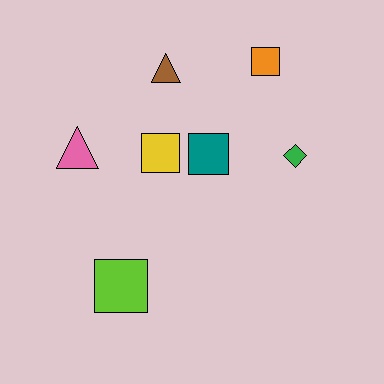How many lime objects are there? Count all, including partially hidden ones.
There is 1 lime object.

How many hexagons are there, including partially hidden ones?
There are no hexagons.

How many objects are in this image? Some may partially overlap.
There are 7 objects.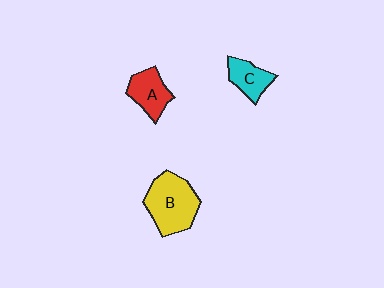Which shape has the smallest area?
Shape C (cyan).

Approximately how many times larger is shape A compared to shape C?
Approximately 1.2 times.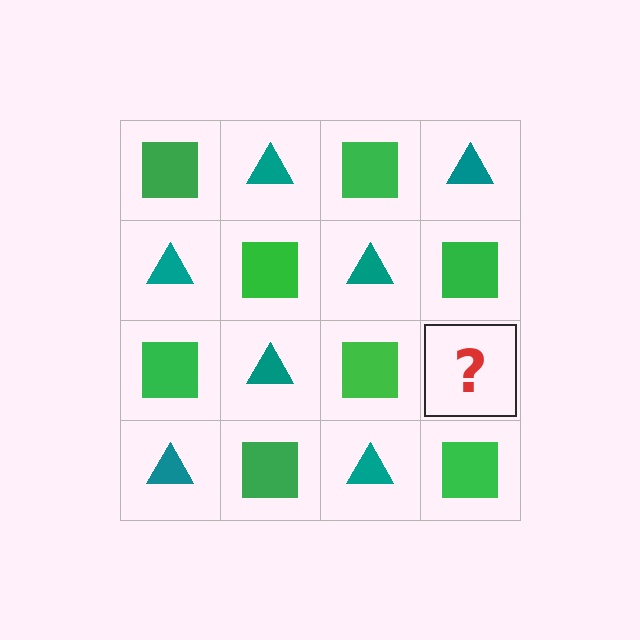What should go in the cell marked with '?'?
The missing cell should contain a teal triangle.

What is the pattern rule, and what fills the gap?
The rule is that it alternates green square and teal triangle in a checkerboard pattern. The gap should be filled with a teal triangle.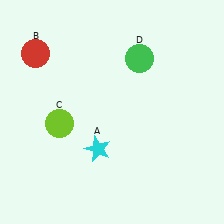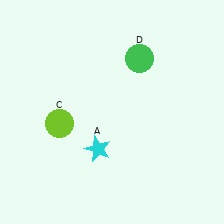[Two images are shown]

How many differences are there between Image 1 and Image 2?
There is 1 difference between the two images.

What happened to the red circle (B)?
The red circle (B) was removed in Image 2. It was in the top-left area of Image 1.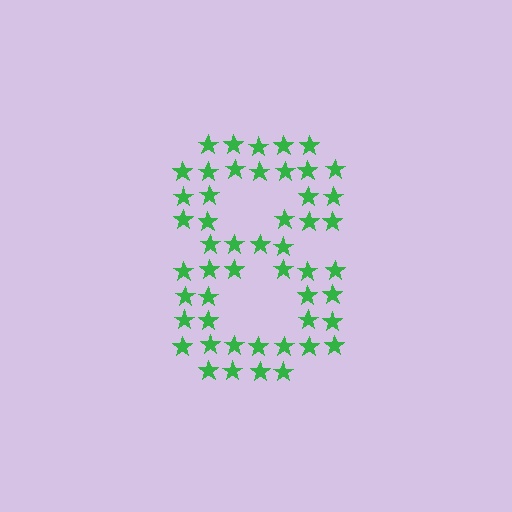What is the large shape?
The large shape is the digit 8.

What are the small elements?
The small elements are stars.